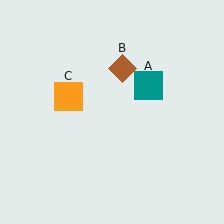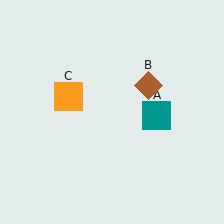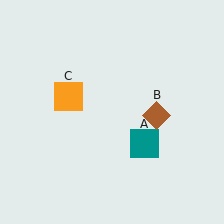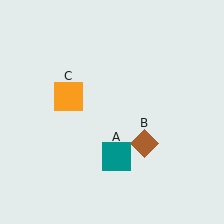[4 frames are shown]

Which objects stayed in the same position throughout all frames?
Orange square (object C) remained stationary.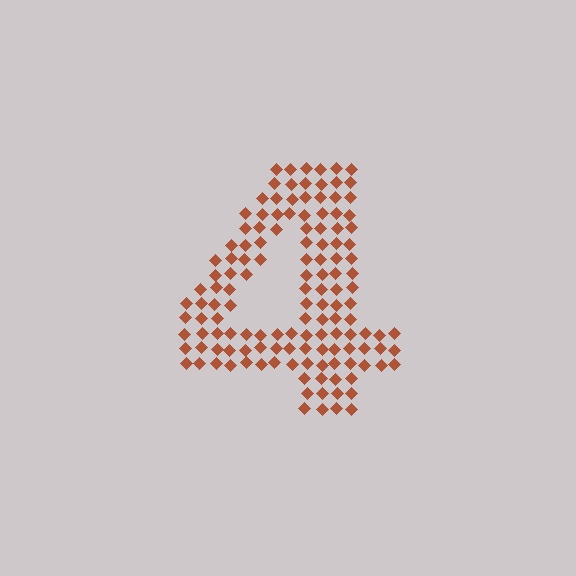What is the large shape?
The large shape is the digit 4.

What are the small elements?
The small elements are diamonds.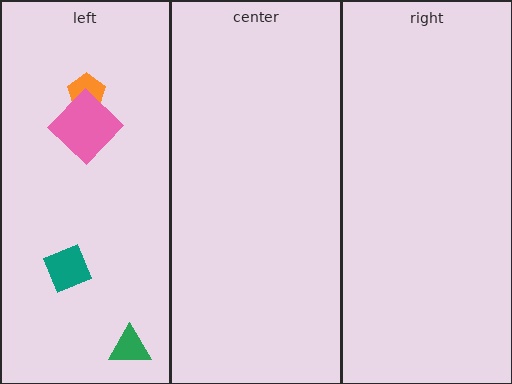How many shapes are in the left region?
4.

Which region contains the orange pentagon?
The left region.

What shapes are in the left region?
The green triangle, the orange pentagon, the teal diamond, the pink diamond.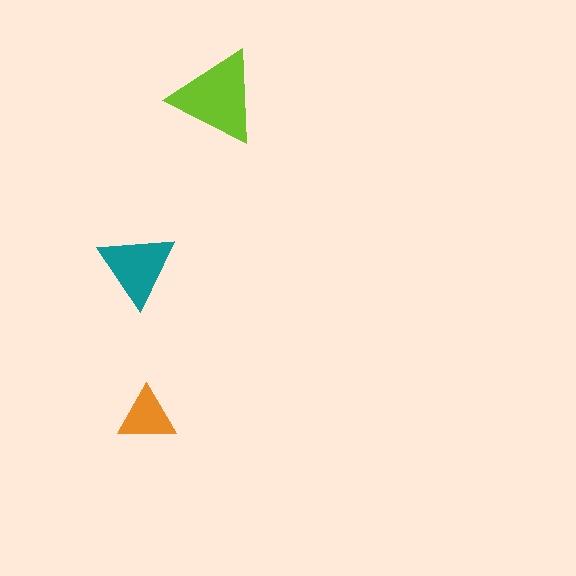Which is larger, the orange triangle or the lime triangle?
The lime one.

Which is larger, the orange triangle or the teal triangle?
The teal one.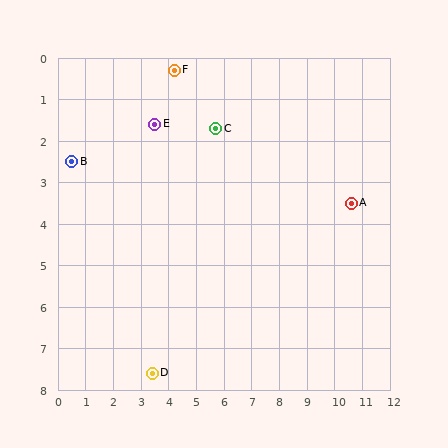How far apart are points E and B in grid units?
Points E and B are about 3.1 grid units apart.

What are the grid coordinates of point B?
Point B is at approximately (0.5, 2.5).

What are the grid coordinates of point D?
Point D is at approximately (3.4, 7.6).